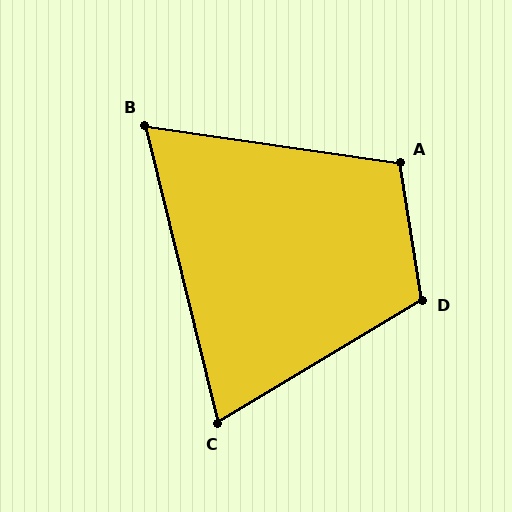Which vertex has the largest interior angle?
D, at approximately 112 degrees.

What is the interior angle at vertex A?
Approximately 107 degrees (obtuse).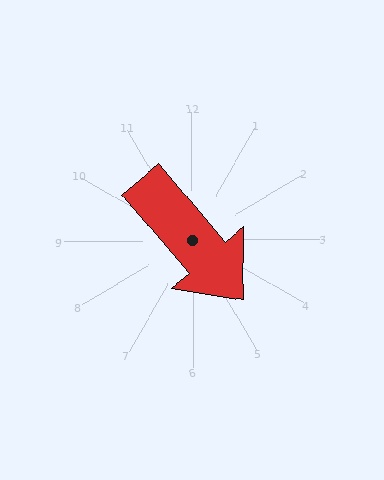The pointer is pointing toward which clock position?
Roughly 5 o'clock.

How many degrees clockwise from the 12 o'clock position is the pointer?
Approximately 140 degrees.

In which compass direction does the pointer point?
Southeast.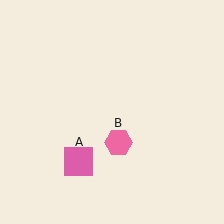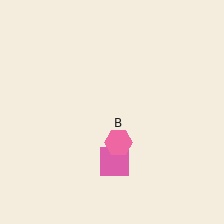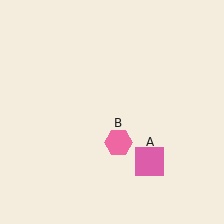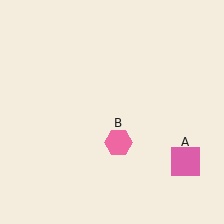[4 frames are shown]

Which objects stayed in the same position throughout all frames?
Pink hexagon (object B) remained stationary.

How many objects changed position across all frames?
1 object changed position: pink square (object A).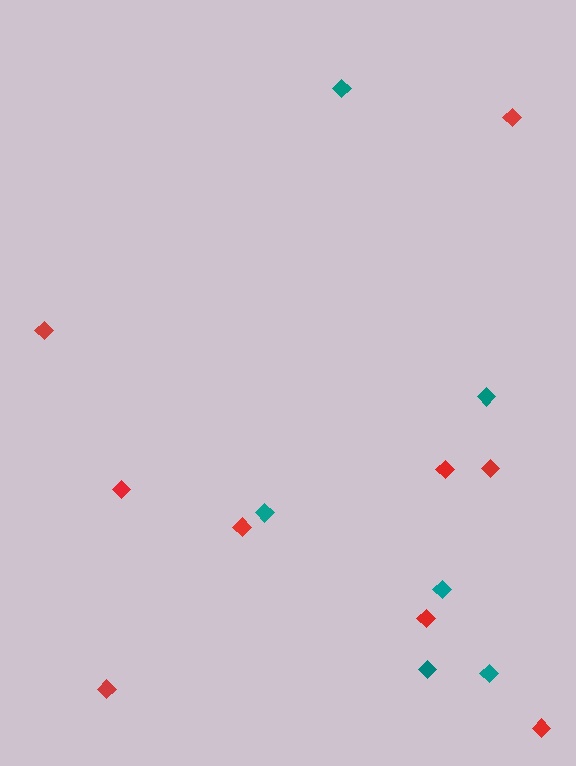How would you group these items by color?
There are 2 groups: one group of red diamonds (9) and one group of teal diamonds (6).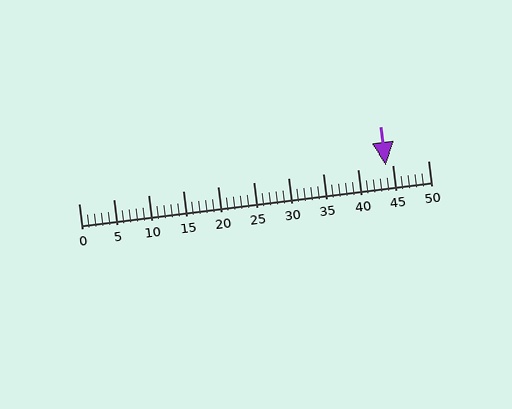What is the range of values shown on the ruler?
The ruler shows values from 0 to 50.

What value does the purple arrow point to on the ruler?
The purple arrow points to approximately 44.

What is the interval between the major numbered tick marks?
The major tick marks are spaced 5 units apart.